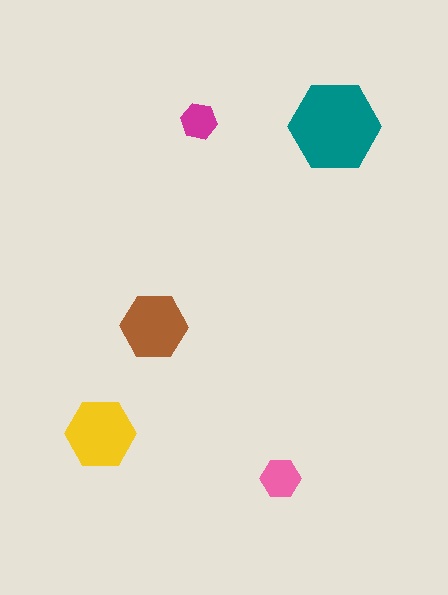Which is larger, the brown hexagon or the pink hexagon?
The brown one.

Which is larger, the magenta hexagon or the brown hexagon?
The brown one.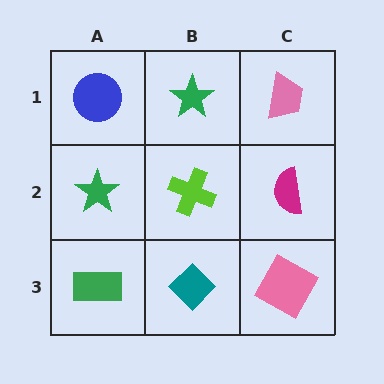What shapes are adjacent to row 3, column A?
A green star (row 2, column A), a teal diamond (row 3, column B).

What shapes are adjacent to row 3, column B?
A lime cross (row 2, column B), a green rectangle (row 3, column A), a pink square (row 3, column C).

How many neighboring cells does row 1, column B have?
3.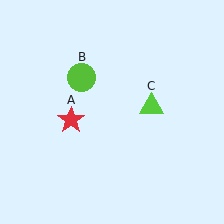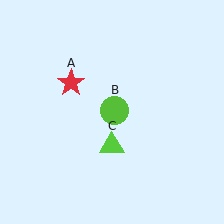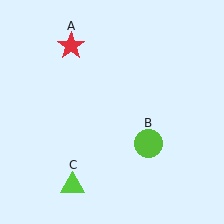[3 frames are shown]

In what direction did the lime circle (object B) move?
The lime circle (object B) moved down and to the right.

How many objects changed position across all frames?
3 objects changed position: red star (object A), lime circle (object B), lime triangle (object C).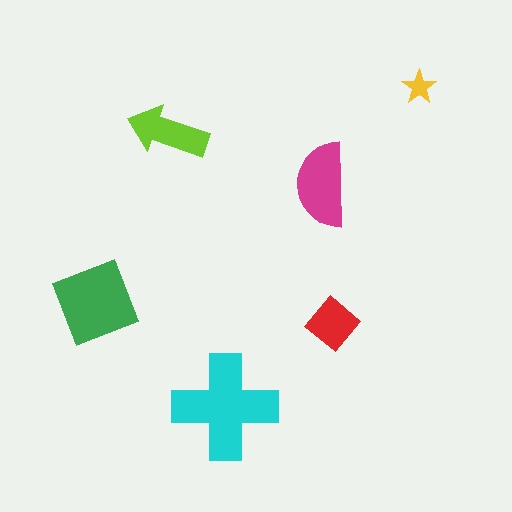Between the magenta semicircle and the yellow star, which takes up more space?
The magenta semicircle.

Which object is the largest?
The cyan cross.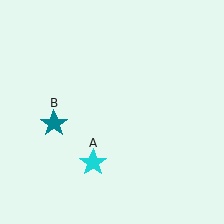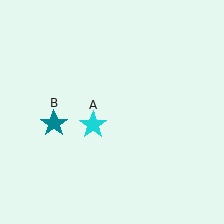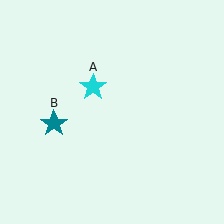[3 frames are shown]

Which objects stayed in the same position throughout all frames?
Teal star (object B) remained stationary.